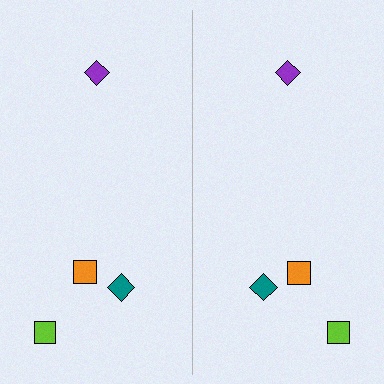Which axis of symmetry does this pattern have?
The pattern has a vertical axis of symmetry running through the center of the image.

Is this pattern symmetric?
Yes, this pattern has bilateral (reflection) symmetry.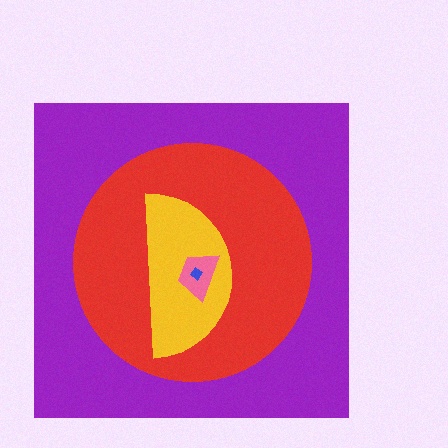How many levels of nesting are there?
5.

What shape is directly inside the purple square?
The red circle.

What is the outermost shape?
The purple square.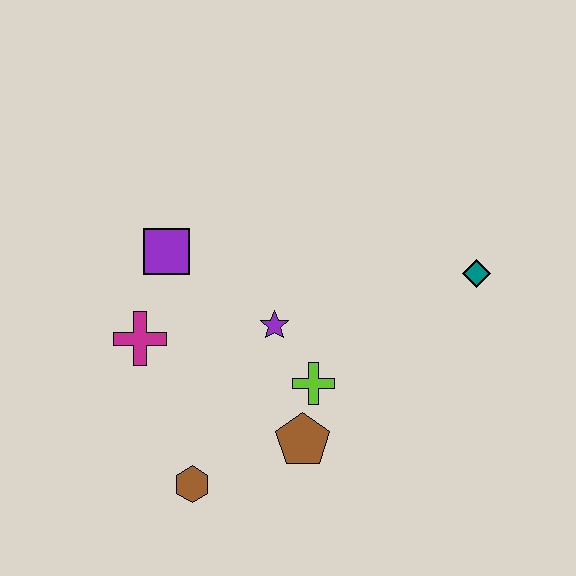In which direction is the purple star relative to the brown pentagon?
The purple star is above the brown pentagon.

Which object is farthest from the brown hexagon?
The teal diamond is farthest from the brown hexagon.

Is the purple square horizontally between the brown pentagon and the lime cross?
No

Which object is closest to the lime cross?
The brown pentagon is closest to the lime cross.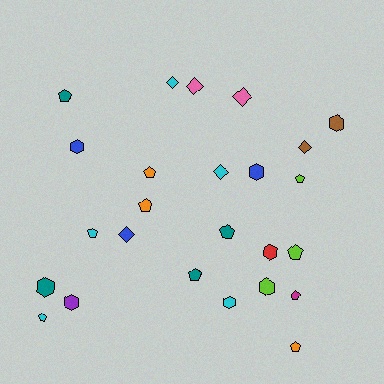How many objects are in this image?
There are 25 objects.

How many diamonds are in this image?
There are 6 diamonds.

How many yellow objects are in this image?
There are no yellow objects.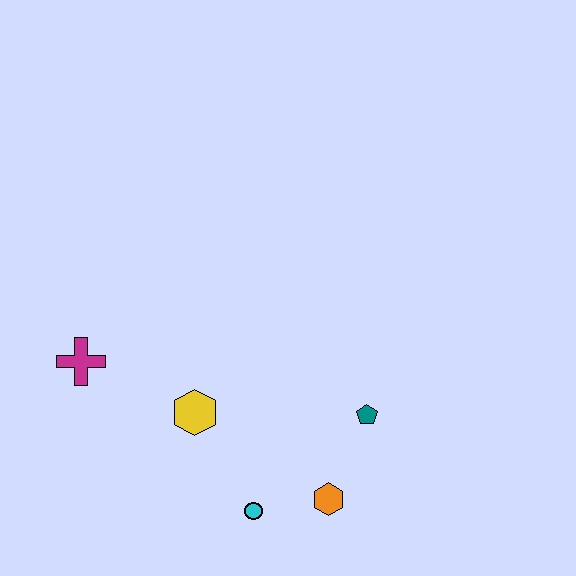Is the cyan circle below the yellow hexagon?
Yes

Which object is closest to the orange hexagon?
The cyan circle is closest to the orange hexagon.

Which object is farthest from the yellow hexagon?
The teal pentagon is farthest from the yellow hexagon.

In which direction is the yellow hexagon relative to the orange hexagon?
The yellow hexagon is to the left of the orange hexagon.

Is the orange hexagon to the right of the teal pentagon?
No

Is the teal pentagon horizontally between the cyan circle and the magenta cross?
No